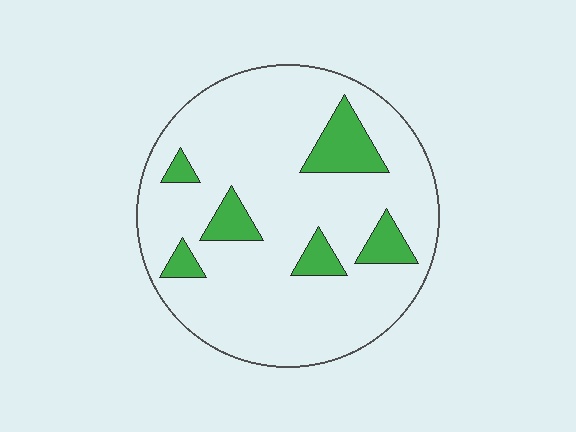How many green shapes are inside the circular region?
6.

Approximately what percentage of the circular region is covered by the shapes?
Approximately 15%.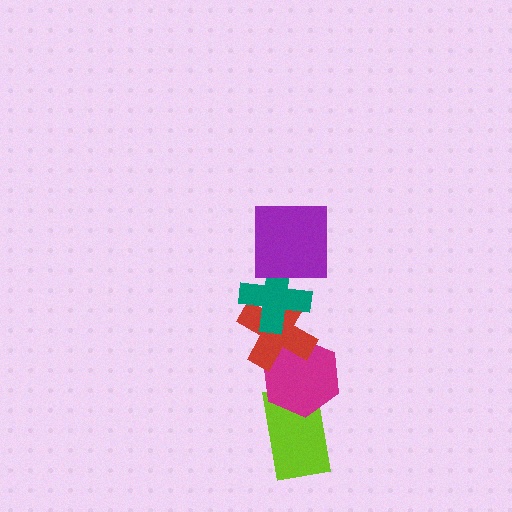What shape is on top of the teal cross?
The purple square is on top of the teal cross.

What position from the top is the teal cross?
The teal cross is 2nd from the top.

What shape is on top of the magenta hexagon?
The red cross is on top of the magenta hexagon.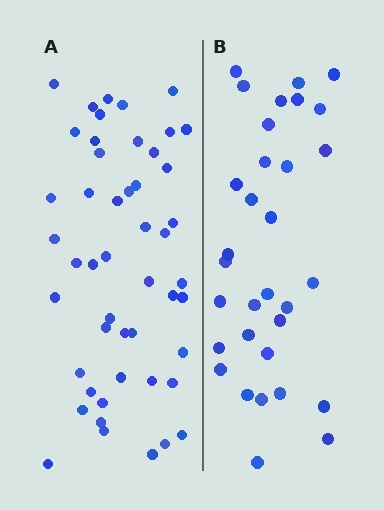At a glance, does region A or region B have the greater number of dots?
Region A (the left region) has more dots.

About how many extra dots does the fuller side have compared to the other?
Region A has approximately 15 more dots than region B.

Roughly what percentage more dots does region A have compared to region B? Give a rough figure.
About 55% more.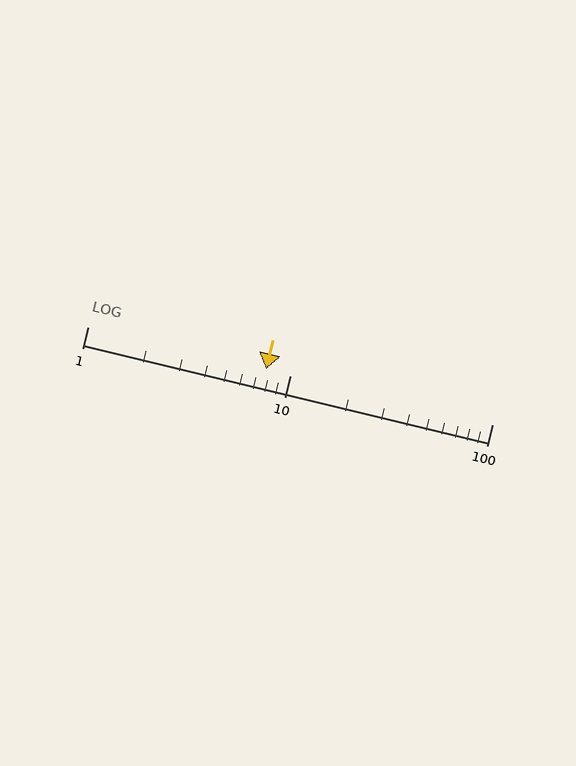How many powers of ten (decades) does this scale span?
The scale spans 2 decades, from 1 to 100.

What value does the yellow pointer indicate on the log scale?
The pointer indicates approximately 7.6.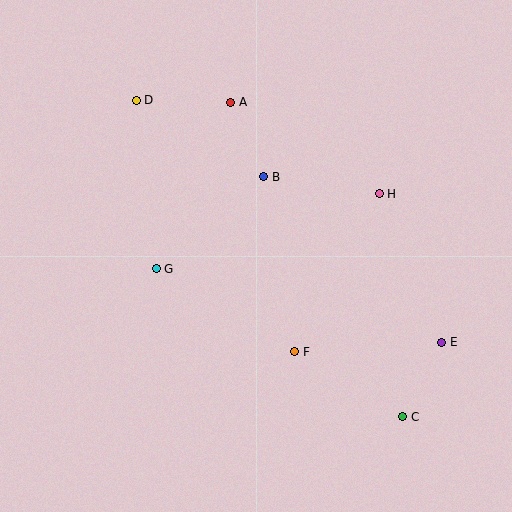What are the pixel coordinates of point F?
Point F is at (295, 352).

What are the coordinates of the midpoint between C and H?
The midpoint between C and H is at (391, 305).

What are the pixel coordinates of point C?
Point C is at (403, 417).